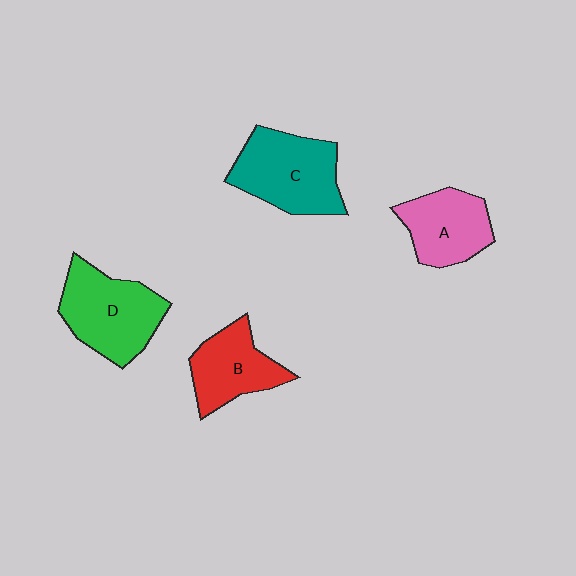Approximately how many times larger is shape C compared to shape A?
Approximately 1.3 times.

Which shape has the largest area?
Shape C (teal).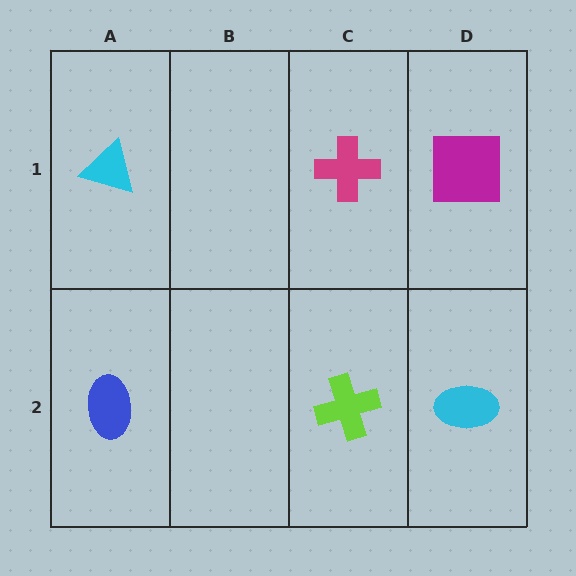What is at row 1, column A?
A cyan triangle.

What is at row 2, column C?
A lime cross.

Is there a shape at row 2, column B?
No, that cell is empty.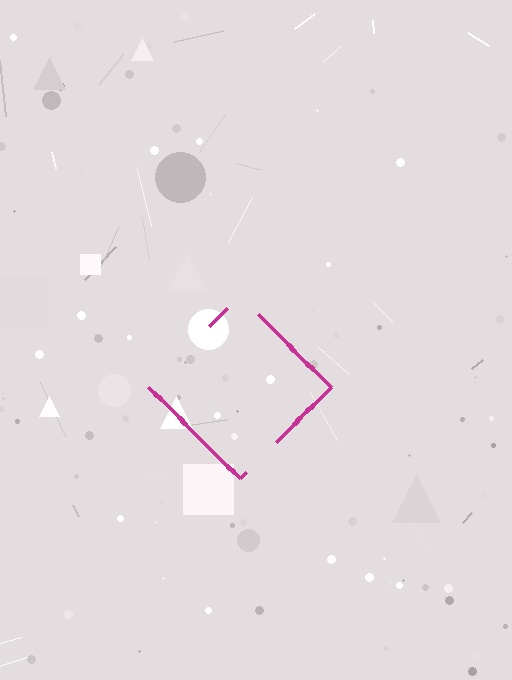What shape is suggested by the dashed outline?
The dashed outline suggests a diamond.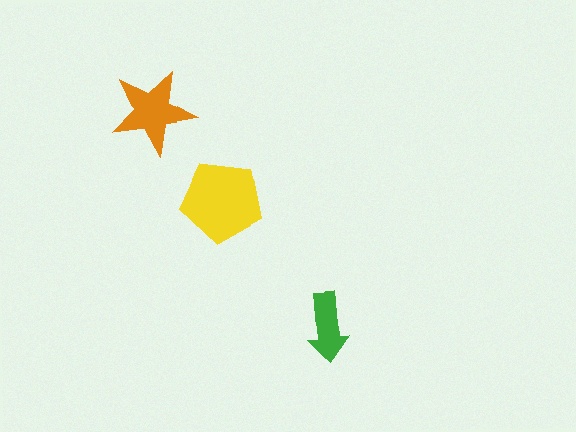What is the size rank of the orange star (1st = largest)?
2nd.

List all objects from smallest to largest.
The green arrow, the orange star, the yellow pentagon.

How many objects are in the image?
There are 3 objects in the image.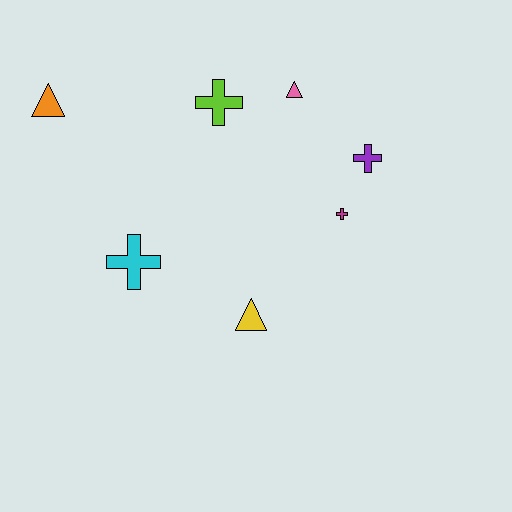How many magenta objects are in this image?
There is 1 magenta object.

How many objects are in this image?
There are 7 objects.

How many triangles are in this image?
There are 3 triangles.